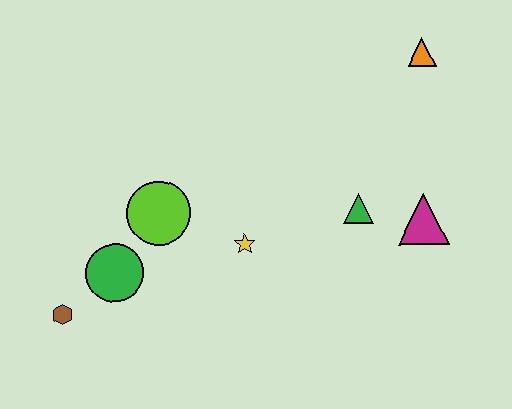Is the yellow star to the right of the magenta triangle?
No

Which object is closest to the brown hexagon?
The green circle is closest to the brown hexagon.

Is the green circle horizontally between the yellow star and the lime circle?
No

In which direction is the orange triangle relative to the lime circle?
The orange triangle is to the right of the lime circle.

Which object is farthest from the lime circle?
The orange triangle is farthest from the lime circle.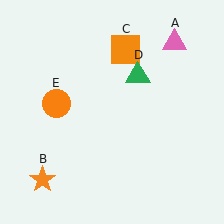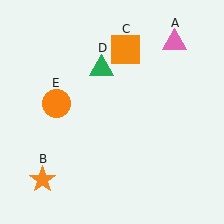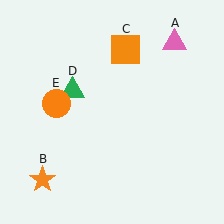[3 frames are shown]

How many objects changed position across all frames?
1 object changed position: green triangle (object D).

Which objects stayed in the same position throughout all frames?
Pink triangle (object A) and orange star (object B) and orange square (object C) and orange circle (object E) remained stationary.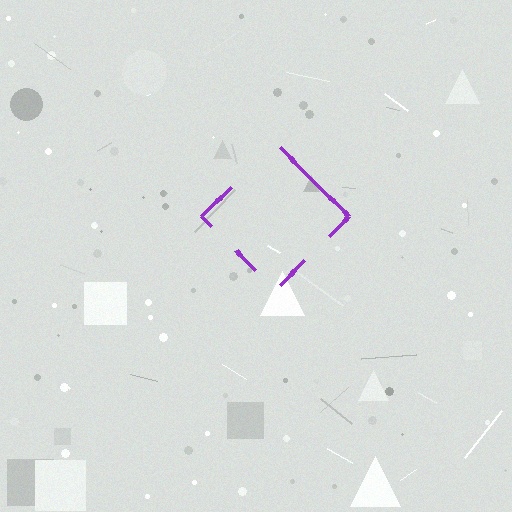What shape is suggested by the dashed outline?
The dashed outline suggests a diamond.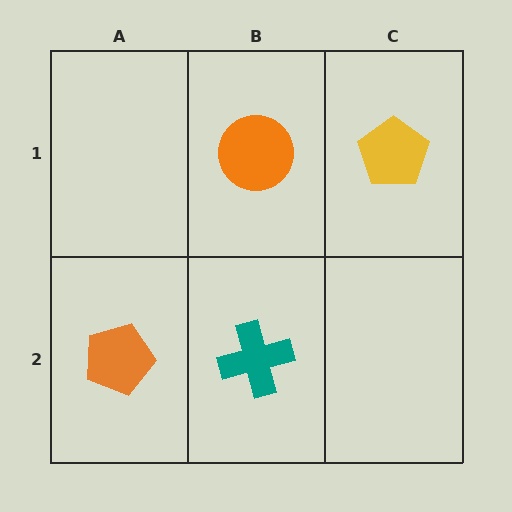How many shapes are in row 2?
2 shapes.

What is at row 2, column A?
An orange pentagon.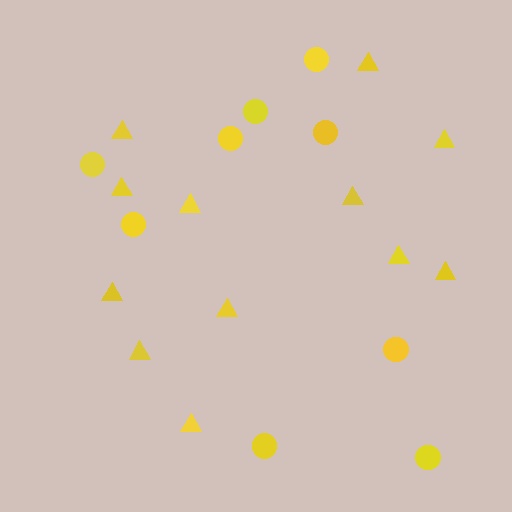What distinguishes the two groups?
There are 2 groups: one group of triangles (12) and one group of circles (9).